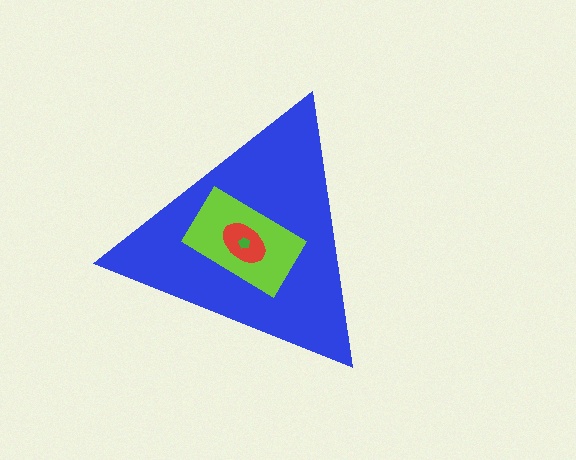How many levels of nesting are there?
4.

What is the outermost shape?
The blue triangle.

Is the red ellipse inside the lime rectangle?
Yes.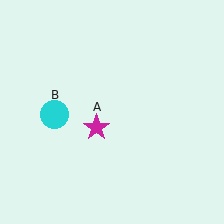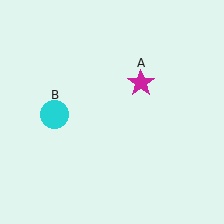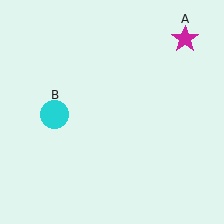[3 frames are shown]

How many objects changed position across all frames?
1 object changed position: magenta star (object A).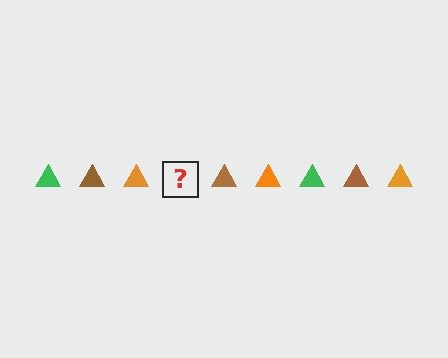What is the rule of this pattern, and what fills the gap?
The rule is that the pattern cycles through green, brown, orange triangles. The gap should be filled with a green triangle.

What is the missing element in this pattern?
The missing element is a green triangle.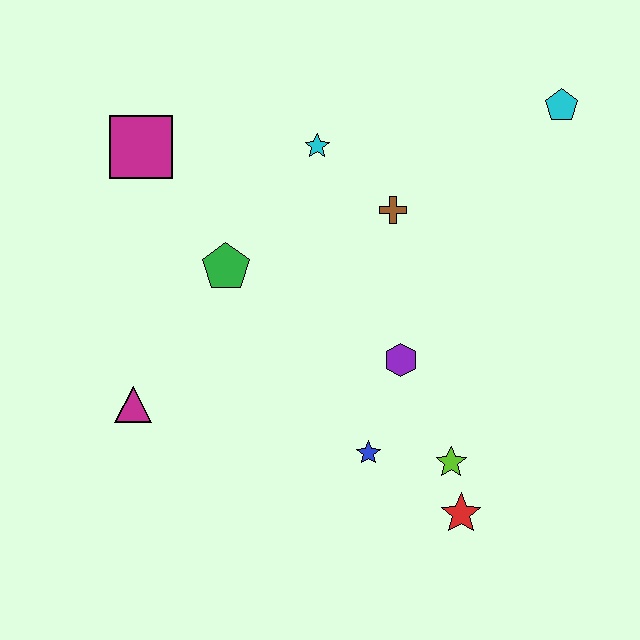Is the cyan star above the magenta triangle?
Yes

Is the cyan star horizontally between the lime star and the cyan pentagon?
No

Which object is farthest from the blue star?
The cyan pentagon is farthest from the blue star.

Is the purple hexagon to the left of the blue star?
No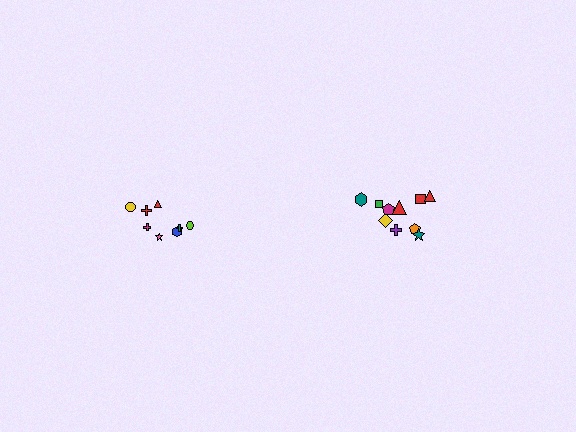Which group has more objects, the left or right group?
The right group.